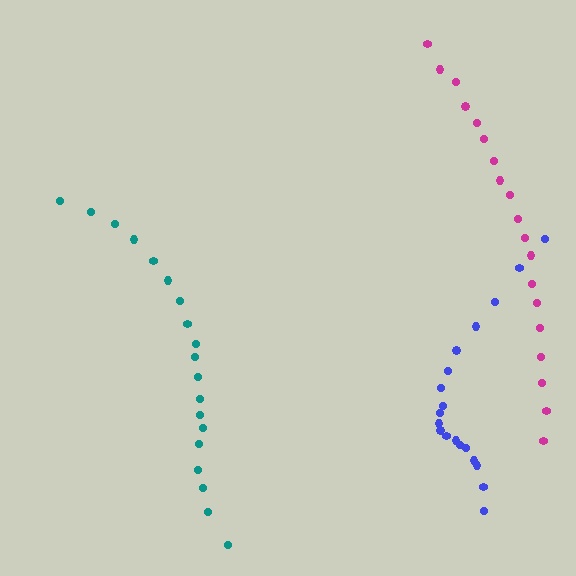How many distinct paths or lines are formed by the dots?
There are 3 distinct paths.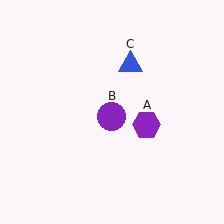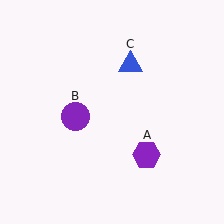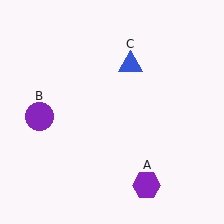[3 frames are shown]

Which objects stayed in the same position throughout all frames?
Blue triangle (object C) remained stationary.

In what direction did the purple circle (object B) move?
The purple circle (object B) moved left.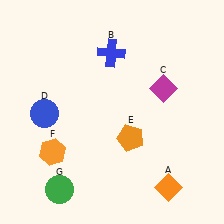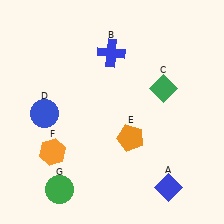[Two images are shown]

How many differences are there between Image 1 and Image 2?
There are 2 differences between the two images.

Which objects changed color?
A changed from orange to blue. C changed from magenta to green.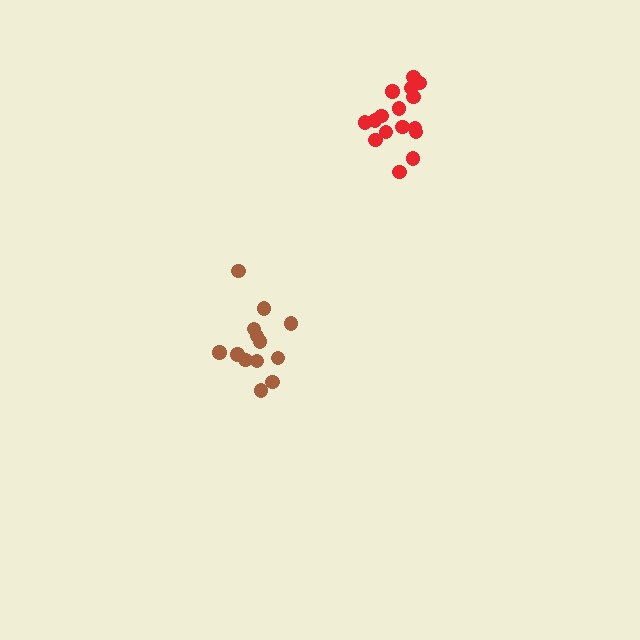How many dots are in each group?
Group 1: 13 dots, Group 2: 16 dots (29 total).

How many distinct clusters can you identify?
There are 2 distinct clusters.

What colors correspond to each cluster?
The clusters are colored: brown, red.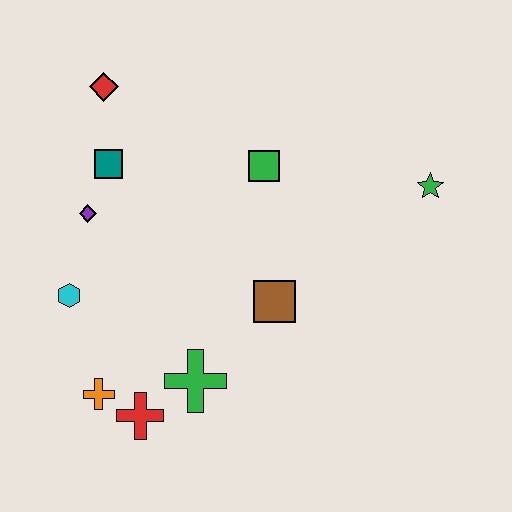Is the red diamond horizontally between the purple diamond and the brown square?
Yes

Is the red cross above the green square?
No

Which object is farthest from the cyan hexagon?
The green star is farthest from the cyan hexagon.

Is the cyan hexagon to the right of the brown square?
No